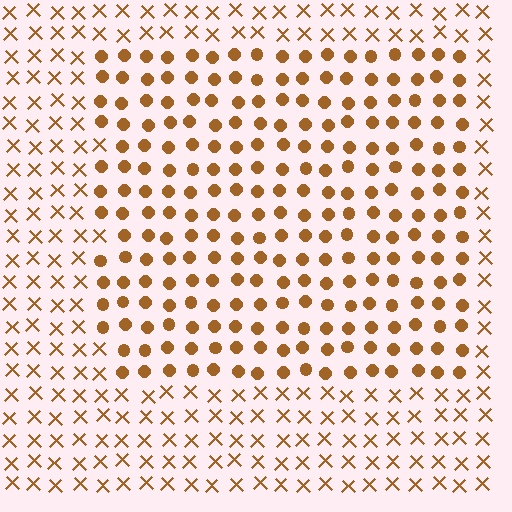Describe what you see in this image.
The image is filled with small brown elements arranged in a uniform grid. A rectangle-shaped region contains circles, while the surrounding area contains X marks. The boundary is defined purely by the change in element shape.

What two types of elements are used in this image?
The image uses circles inside the rectangle region and X marks outside it.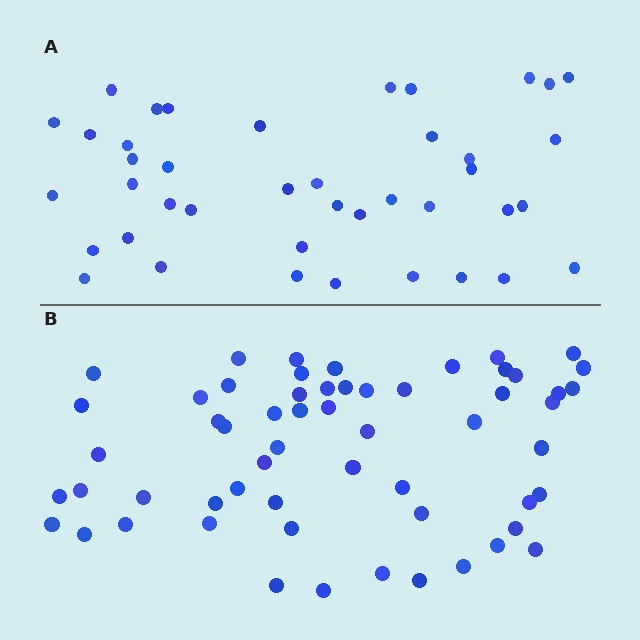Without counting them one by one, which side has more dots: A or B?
Region B (the bottom region) has more dots.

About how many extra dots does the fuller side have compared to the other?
Region B has approximately 15 more dots than region A.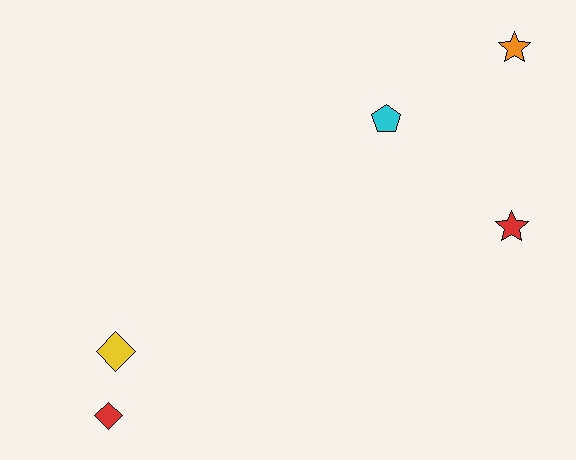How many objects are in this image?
There are 5 objects.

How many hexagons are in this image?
There are no hexagons.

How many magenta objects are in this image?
There are no magenta objects.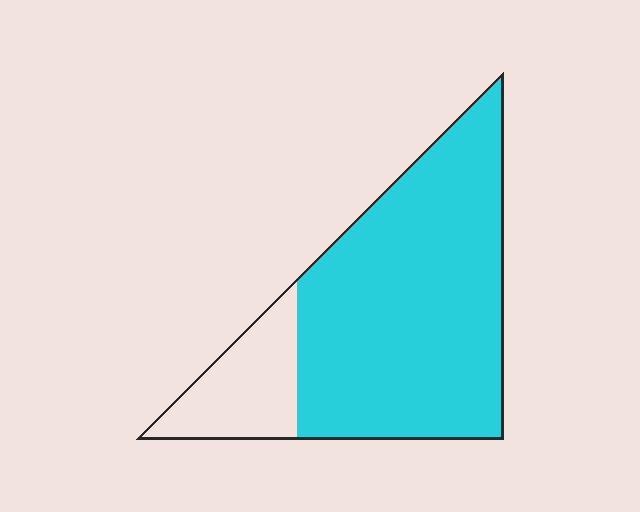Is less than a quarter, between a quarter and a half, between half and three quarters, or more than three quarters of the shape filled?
More than three quarters.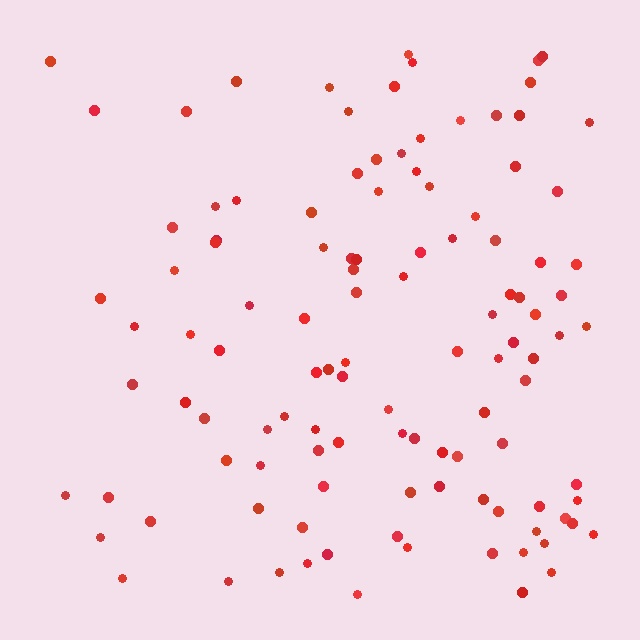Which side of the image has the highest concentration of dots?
The right.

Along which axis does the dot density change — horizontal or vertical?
Horizontal.